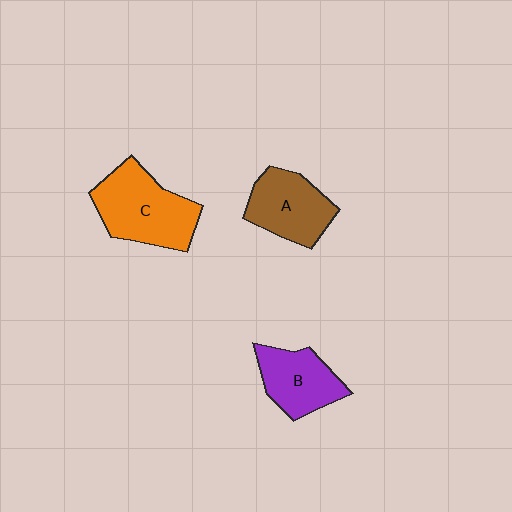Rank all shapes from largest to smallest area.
From largest to smallest: C (orange), A (brown), B (purple).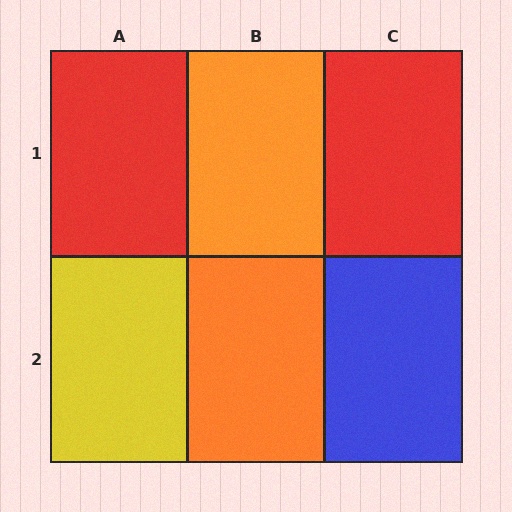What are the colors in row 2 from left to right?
Yellow, orange, blue.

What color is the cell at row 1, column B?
Orange.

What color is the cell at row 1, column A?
Red.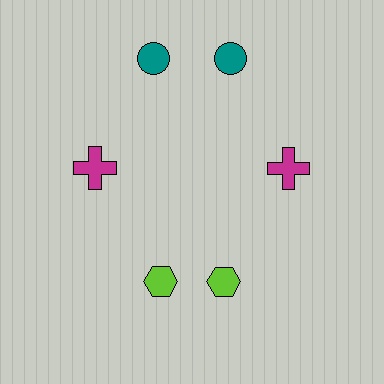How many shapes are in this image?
There are 6 shapes in this image.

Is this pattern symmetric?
Yes, this pattern has bilateral (reflection) symmetry.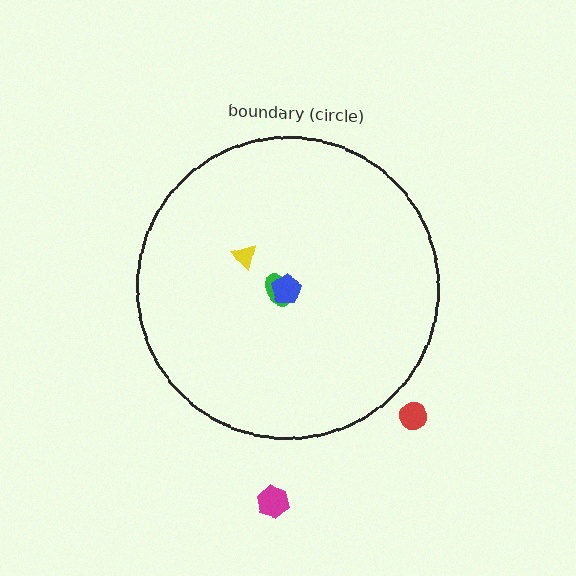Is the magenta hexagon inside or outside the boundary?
Outside.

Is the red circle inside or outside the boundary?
Outside.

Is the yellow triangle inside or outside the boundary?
Inside.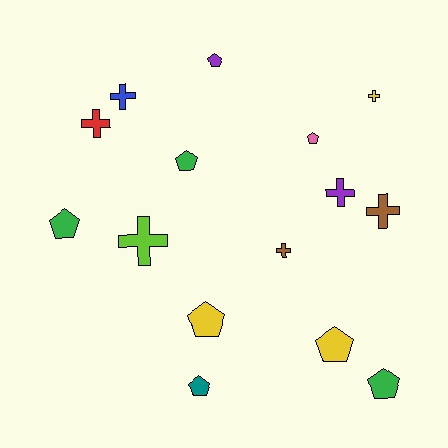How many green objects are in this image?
There are 3 green objects.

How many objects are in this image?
There are 15 objects.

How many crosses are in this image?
There are 7 crosses.